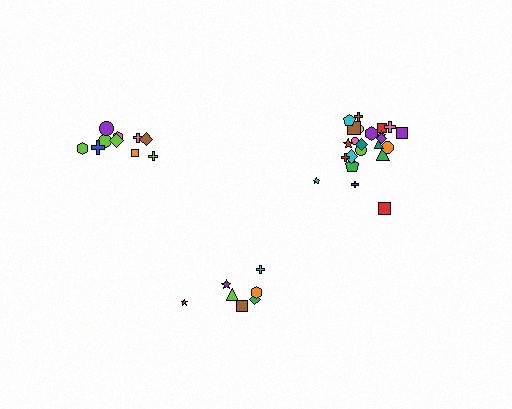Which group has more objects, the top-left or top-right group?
The top-right group.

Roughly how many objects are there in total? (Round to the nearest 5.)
Roughly 40 objects in total.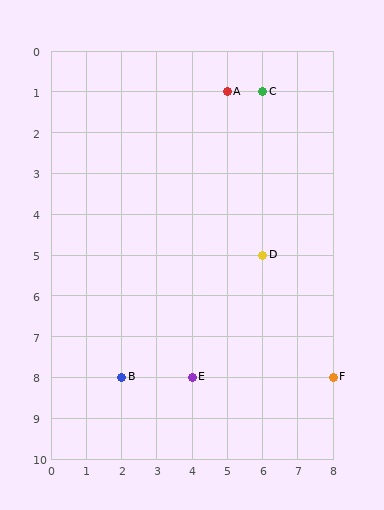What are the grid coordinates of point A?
Point A is at grid coordinates (5, 1).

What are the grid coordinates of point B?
Point B is at grid coordinates (2, 8).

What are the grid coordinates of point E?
Point E is at grid coordinates (4, 8).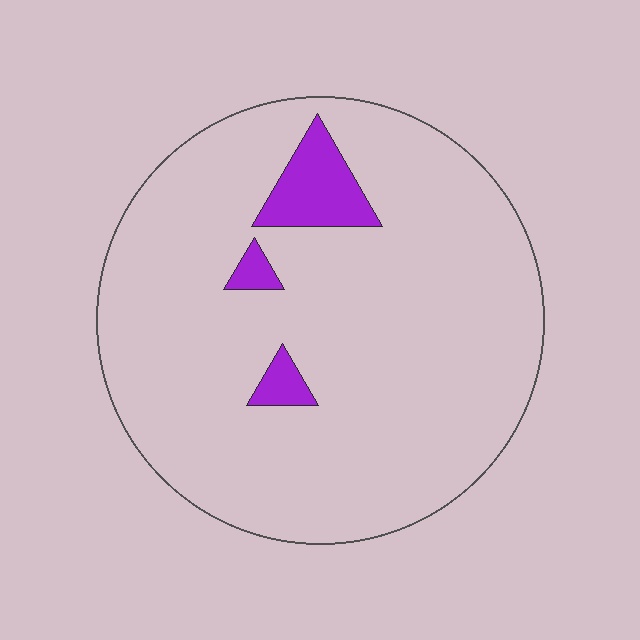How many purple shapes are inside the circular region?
3.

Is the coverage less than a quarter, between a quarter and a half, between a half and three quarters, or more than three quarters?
Less than a quarter.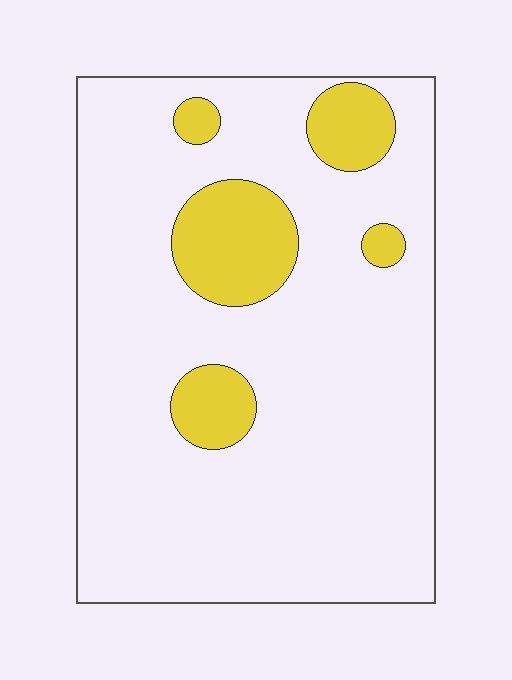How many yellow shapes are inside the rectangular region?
5.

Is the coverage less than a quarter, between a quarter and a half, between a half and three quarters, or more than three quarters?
Less than a quarter.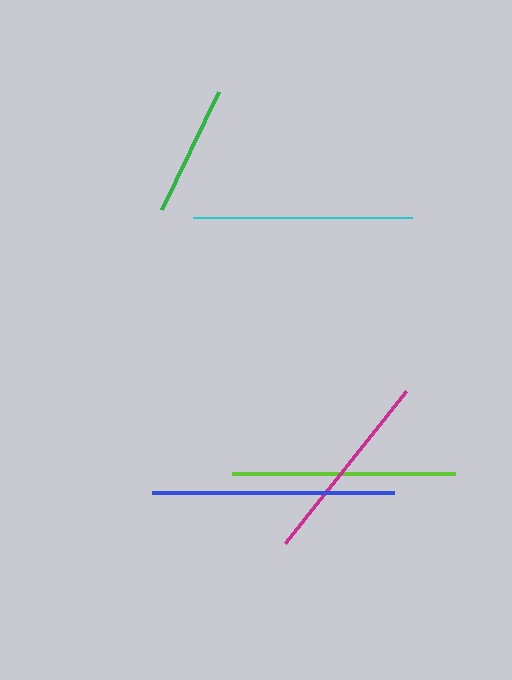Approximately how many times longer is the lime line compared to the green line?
The lime line is approximately 1.7 times the length of the green line.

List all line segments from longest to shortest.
From longest to shortest: blue, lime, cyan, magenta, green.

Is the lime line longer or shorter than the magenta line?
The lime line is longer than the magenta line.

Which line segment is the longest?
The blue line is the longest at approximately 242 pixels.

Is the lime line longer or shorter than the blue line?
The blue line is longer than the lime line.